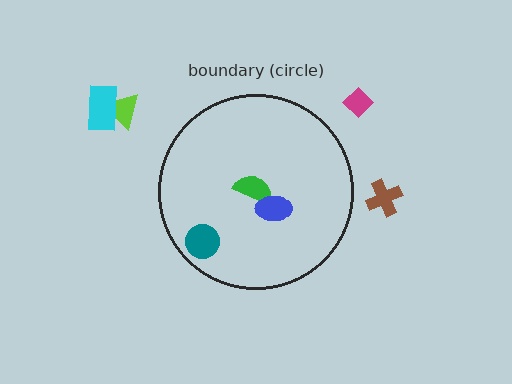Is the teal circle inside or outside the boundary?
Inside.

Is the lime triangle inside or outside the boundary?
Outside.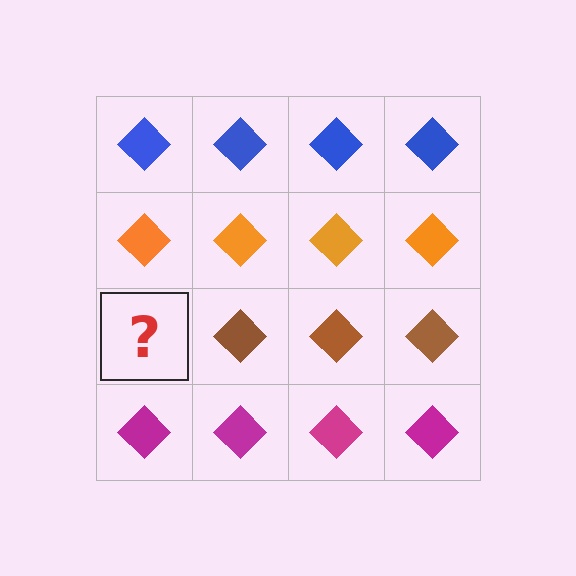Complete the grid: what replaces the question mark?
The question mark should be replaced with a brown diamond.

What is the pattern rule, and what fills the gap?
The rule is that each row has a consistent color. The gap should be filled with a brown diamond.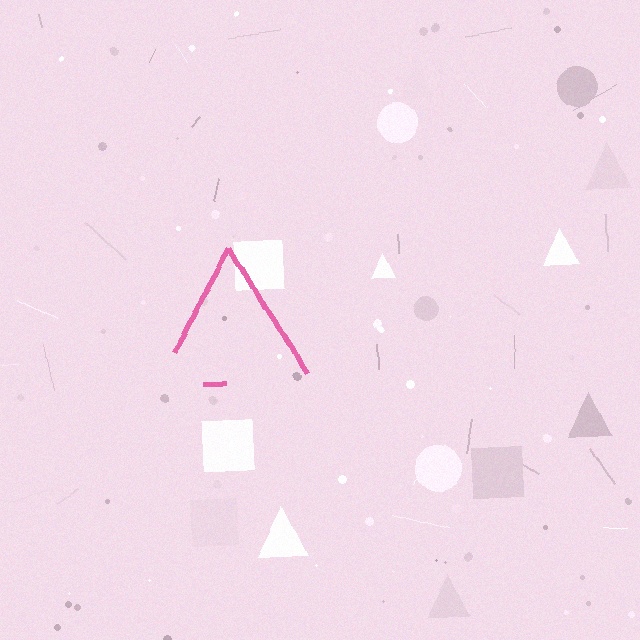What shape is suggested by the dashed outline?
The dashed outline suggests a triangle.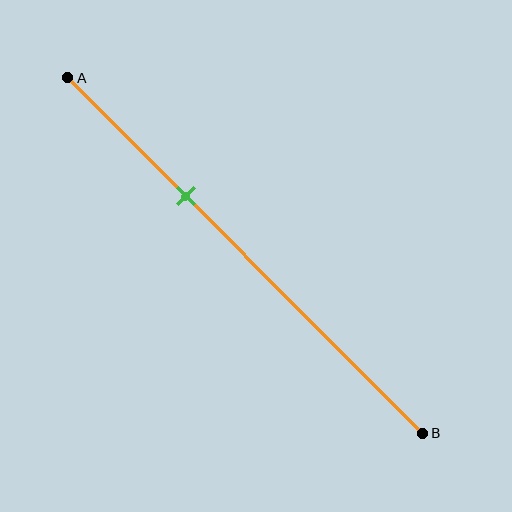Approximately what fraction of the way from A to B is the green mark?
The green mark is approximately 35% of the way from A to B.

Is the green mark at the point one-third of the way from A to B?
Yes, the mark is approximately at the one-third point.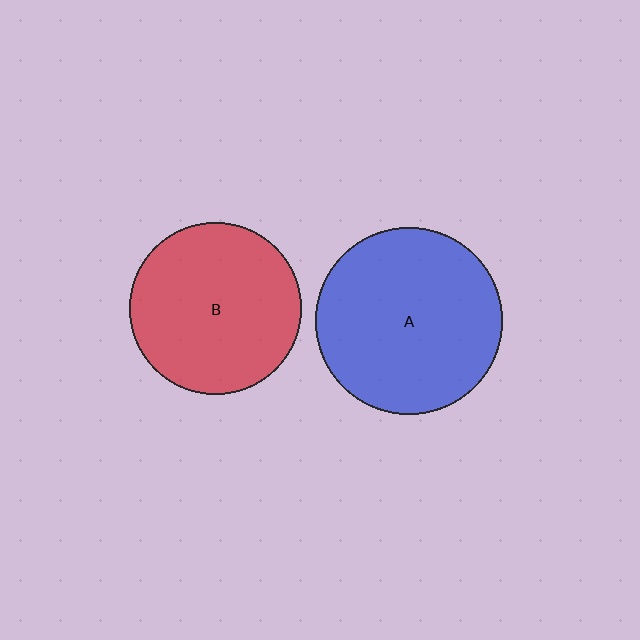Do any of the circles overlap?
No, none of the circles overlap.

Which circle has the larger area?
Circle A (blue).